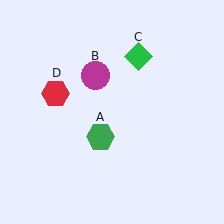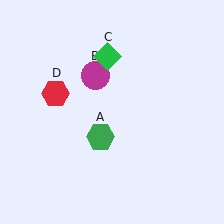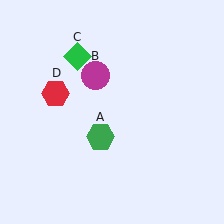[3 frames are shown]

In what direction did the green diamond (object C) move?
The green diamond (object C) moved left.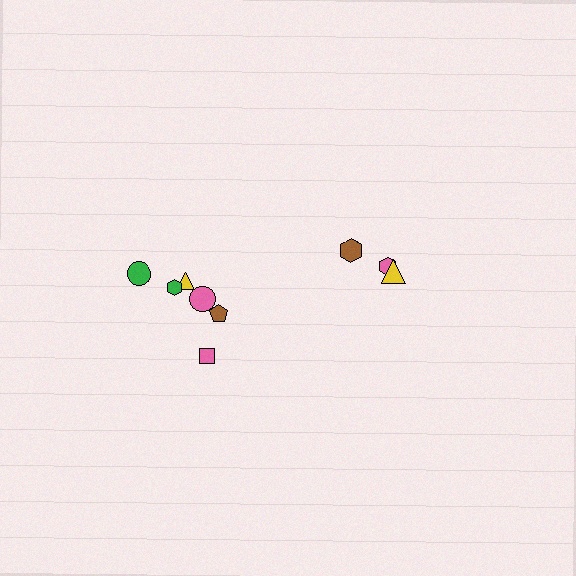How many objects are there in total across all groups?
There are 9 objects.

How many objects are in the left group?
There are 6 objects.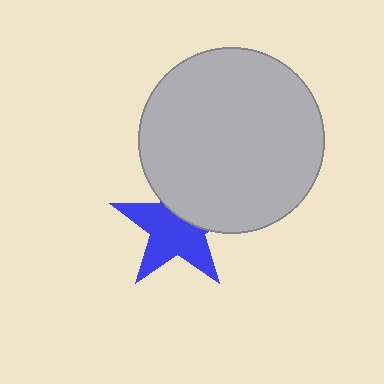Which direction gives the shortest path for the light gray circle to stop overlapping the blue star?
Moving up gives the shortest separation.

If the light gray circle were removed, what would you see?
You would see the complete blue star.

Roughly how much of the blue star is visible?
About half of it is visible (roughly 64%).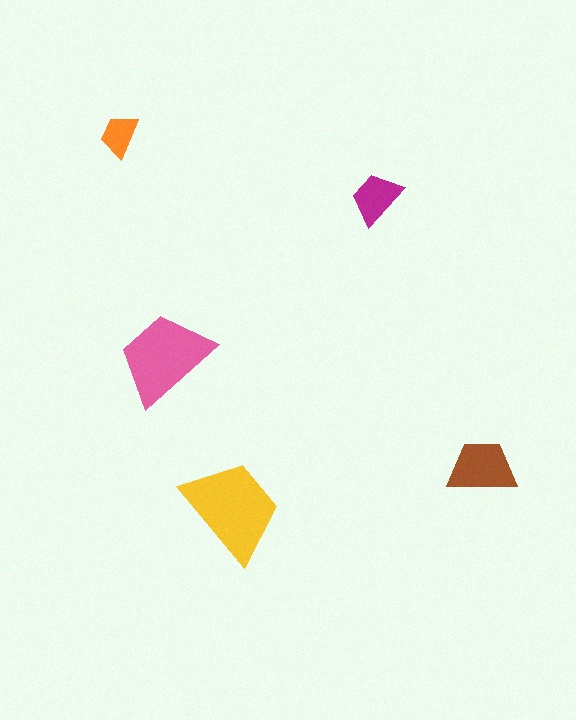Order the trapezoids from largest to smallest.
the yellow one, the pink one, the brown one, the magenta one, the orange one.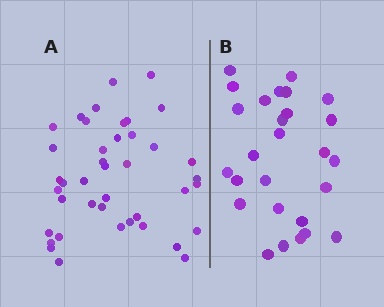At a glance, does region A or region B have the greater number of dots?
Region A (the left region) has more dots.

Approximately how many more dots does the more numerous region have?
Region A has approximately 15 more dots than region B.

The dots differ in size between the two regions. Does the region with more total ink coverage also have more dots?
No. Region B has more total ink coverage because its dots are larger, but region A actually contains more individual dots. Total area can be misleading — the number of items is what matters here.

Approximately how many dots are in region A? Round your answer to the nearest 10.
About 40 dots. (The exact count is 41, which rounds to 40.)